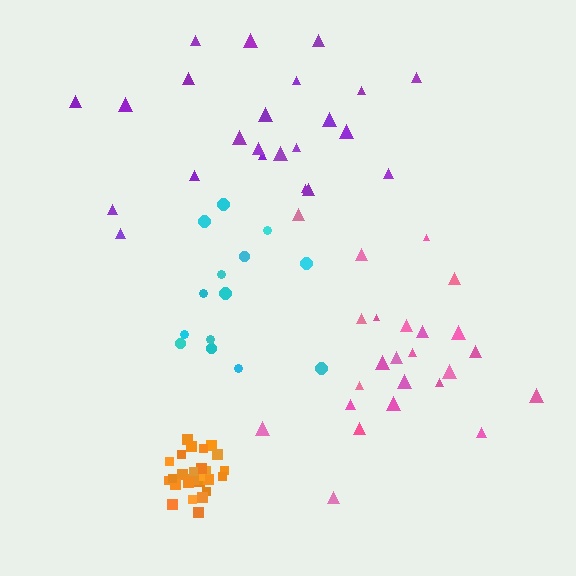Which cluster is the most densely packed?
Orange.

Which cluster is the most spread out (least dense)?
Purple.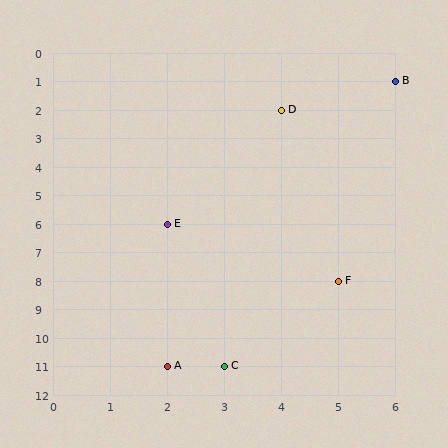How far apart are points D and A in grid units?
Points D and A are 2 columns and 9 rows apart (about 9.2 grid units diagonally).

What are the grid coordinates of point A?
Point A is at grid coordinates (2, 11).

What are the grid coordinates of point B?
Point B is at grid coordinates (6, 1).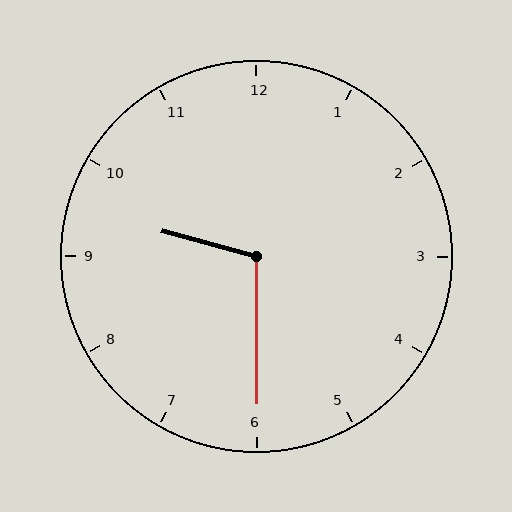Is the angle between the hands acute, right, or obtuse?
It is obtuse.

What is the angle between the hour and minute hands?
Approximately 105 degrees.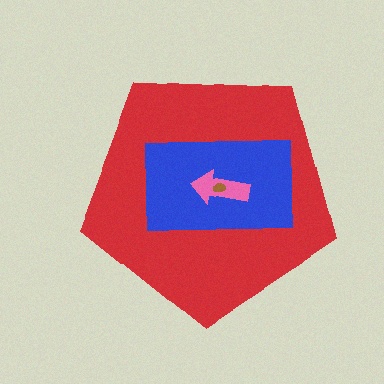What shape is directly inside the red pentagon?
The blue rectangle.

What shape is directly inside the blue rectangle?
The pink arrow.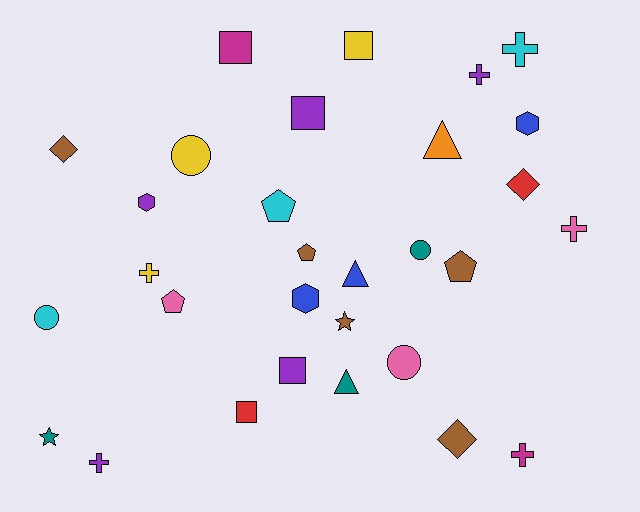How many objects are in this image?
There are 30 objects.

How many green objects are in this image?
There are no green objects.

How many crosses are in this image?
There are 6 crosses.